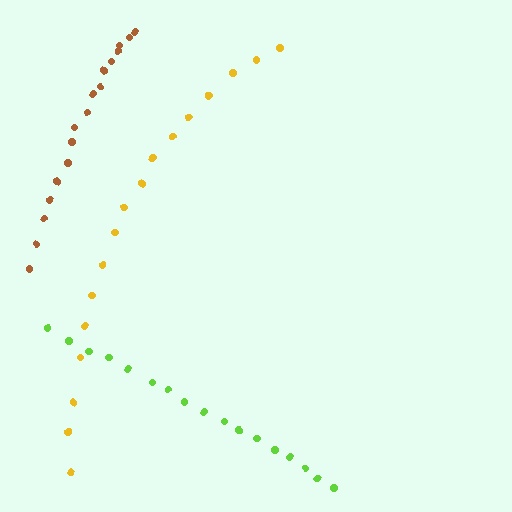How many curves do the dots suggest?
There are 3 distinct paths.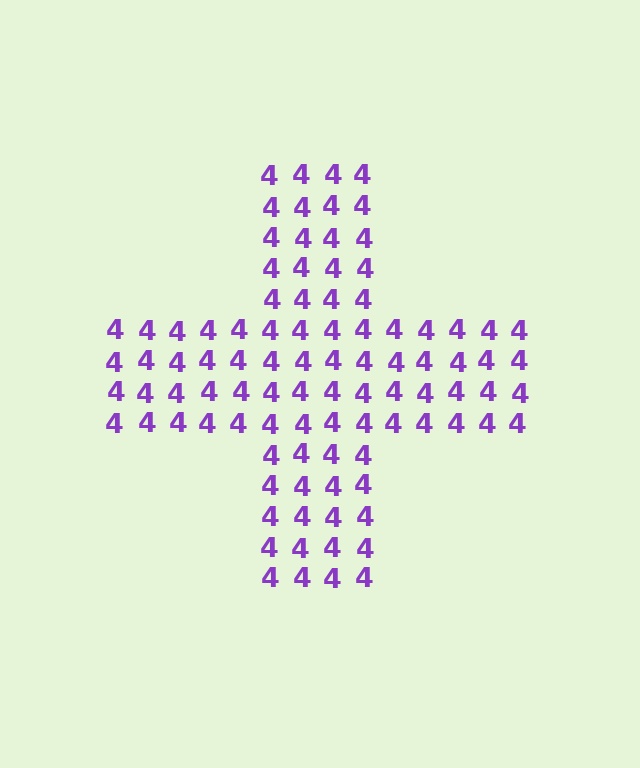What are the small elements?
The small elements are digit 4's.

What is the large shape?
The large shape is a cross.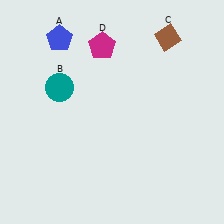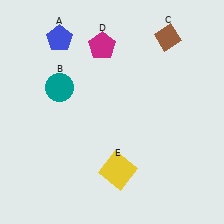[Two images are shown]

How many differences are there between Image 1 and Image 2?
There is 1 difference between the two images.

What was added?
A yellow square (E) was added in Image 2.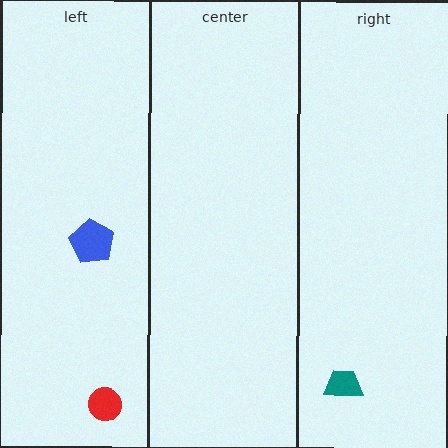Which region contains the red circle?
The left region.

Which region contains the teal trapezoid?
The right region.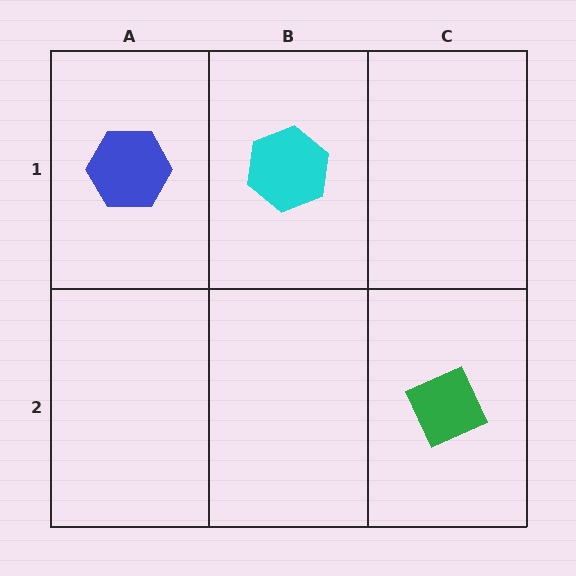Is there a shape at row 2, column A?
No, that cell is empty.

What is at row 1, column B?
A cyan hexagon.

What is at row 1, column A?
A blue hexagon.